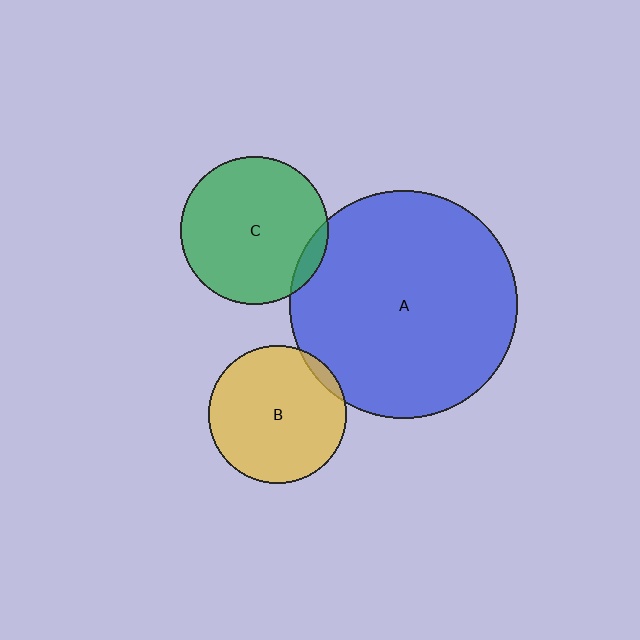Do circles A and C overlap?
Yes.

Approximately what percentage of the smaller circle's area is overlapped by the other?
Approximately 5%.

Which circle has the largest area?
Circle A (blue).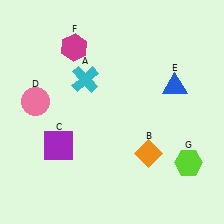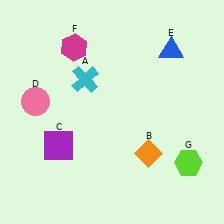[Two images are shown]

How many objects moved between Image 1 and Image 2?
1 object moved between the two images.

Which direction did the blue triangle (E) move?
The blue triangle (E) moved up.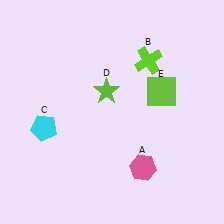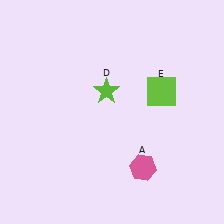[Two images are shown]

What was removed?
The lime cross (B), the cyan pentagon (C) were removed in Image 2.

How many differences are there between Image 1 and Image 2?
There are 2 differences between the two images.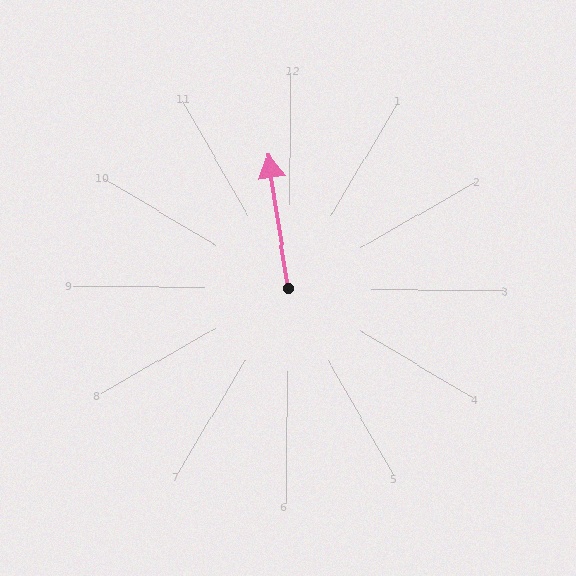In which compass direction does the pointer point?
North.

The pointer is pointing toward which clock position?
Roughly 12 o'clock.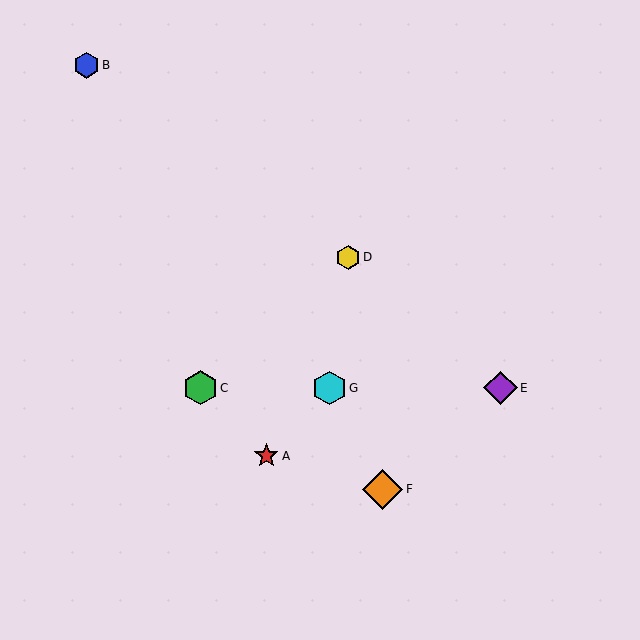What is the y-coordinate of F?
Object F is at y≈489.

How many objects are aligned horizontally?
3 objects (C, E, G) are aligned horizontally.